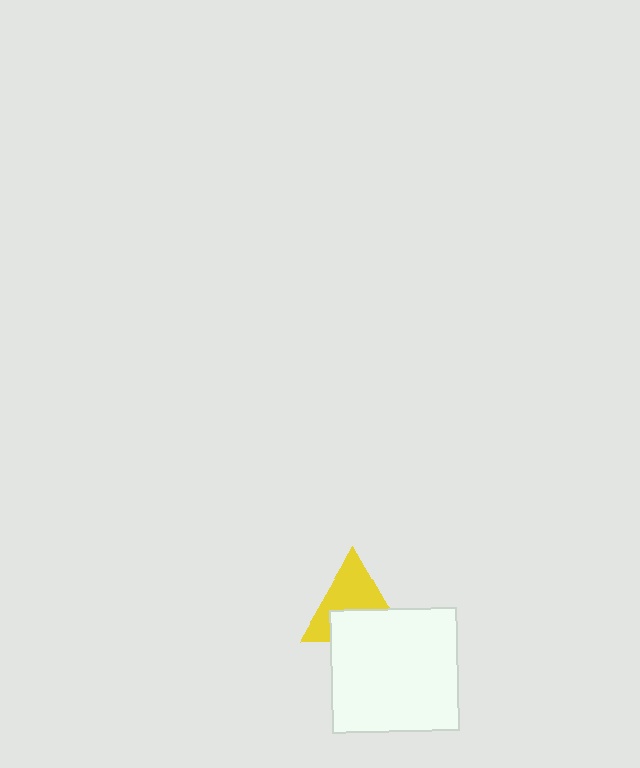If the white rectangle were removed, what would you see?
You would see the complete yellow triangle.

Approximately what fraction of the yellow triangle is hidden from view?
Roughly 43% of the yellow triangle is hidden behind the white rectangle.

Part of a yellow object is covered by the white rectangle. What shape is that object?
It is a triangle.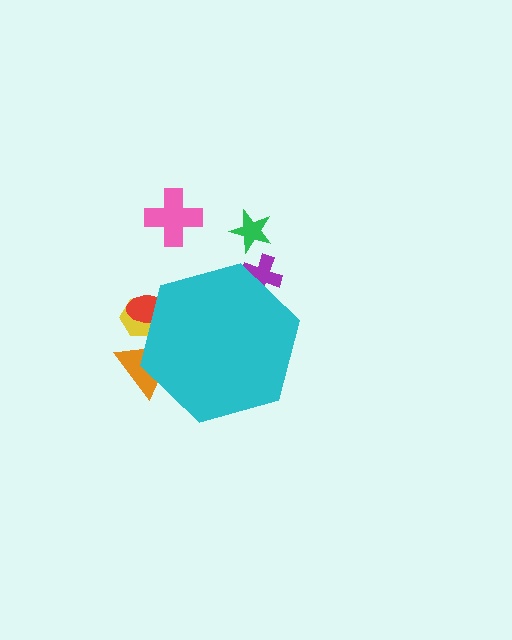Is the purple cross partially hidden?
Yes, the purple cross is partially hidden behind the cyan hexagon.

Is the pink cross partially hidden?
No, the pink cross is fully visible.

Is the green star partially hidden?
No, the green star is fully visible.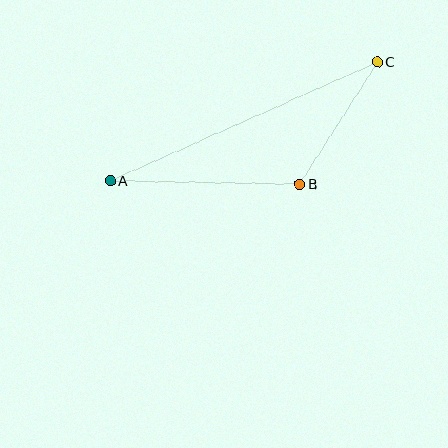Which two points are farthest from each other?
Points A and C are farthest from each other.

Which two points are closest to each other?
Points B and C are closest to each other.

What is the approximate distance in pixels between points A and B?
The distance between A and B is approximately 189 pixels.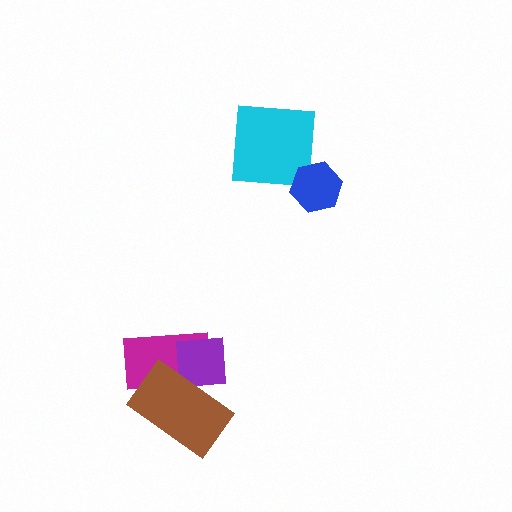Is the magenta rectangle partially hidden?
Yes, it is partially covered by another shape.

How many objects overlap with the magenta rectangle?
2 objects overlap with the magenta rectangle.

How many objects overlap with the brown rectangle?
2 objects overlap with the brown rectangle.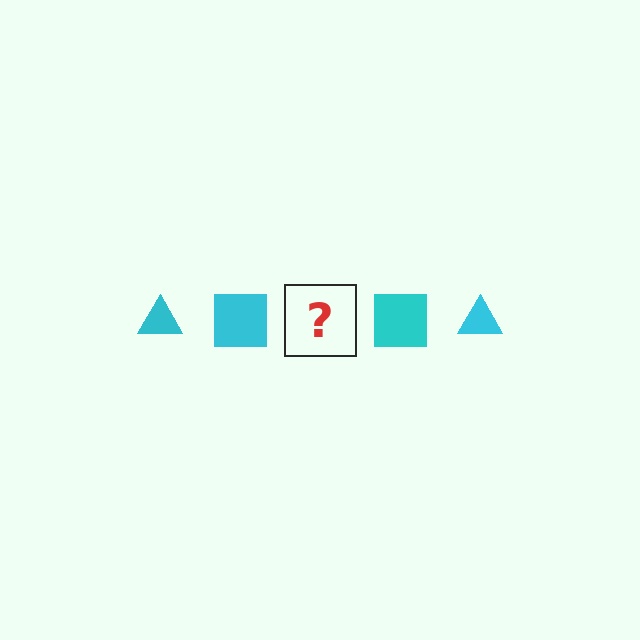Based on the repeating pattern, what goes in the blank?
The blank should be a cyan triangle.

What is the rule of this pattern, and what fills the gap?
The rule is that the pattern cycles through triangle, square shapes in cyan. The gap should be filled with a cyan triangle.